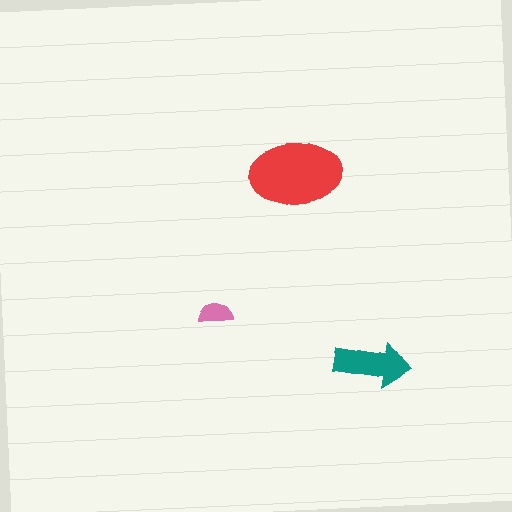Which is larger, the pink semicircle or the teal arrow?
The teal arrow.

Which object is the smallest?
The pink semicircle.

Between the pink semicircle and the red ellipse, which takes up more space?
The red ellipse.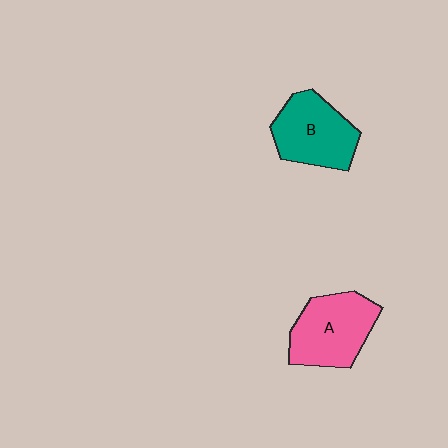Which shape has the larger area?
Shape A (pink).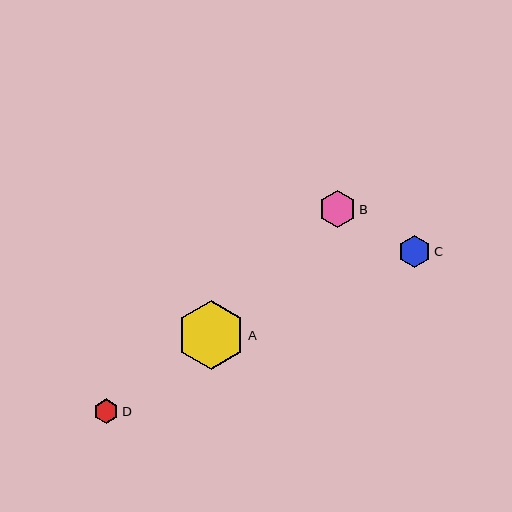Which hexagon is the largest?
Hexagon A is the largest with a size of approximately 69 pixels.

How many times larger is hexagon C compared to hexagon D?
Hexagon C is approximately 1.3 times the size of hexagon D.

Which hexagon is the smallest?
Hexagon D is the smallest with a size of approximately 25 pixels.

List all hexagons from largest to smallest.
From largest to smallest: A, B, C, D.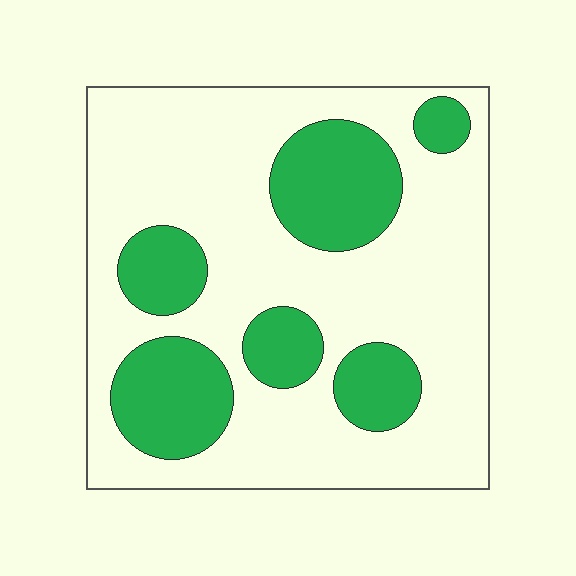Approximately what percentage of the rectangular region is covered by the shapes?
Approximately 30%.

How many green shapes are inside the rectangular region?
6.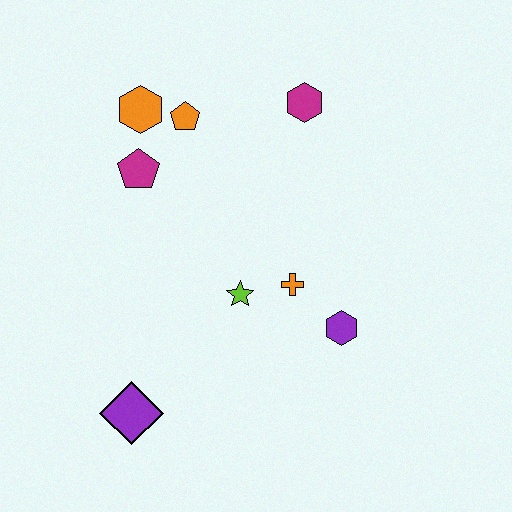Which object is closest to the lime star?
The orange cross is closest to the lime star.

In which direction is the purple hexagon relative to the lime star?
The purple hexagon is to the right of the lime star.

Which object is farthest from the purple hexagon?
The orange hexagon is farthest from the purple hexagon.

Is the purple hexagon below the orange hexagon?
Yes